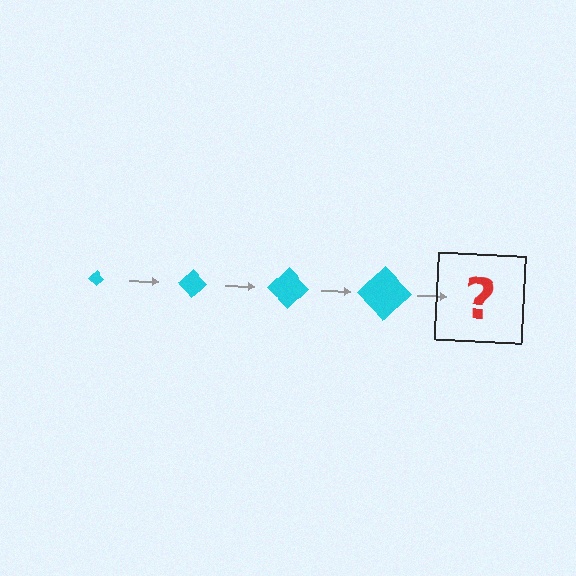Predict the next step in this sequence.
The next step is a cyan diamond, larger than the previous one.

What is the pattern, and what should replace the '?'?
The pattern is that the diamond gets progressively larger each step. The '?' should be a cyan diamond, larger than the previous one.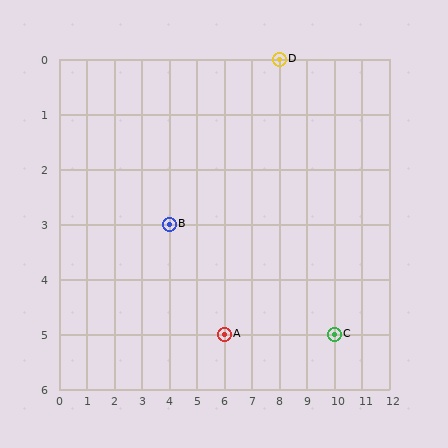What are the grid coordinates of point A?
Point A is at grid coordinates (6, 5).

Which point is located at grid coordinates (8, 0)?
Point D is at (8, 0).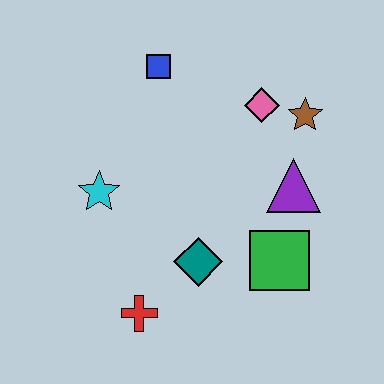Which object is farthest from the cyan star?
The brown star is farthest from the cyan star.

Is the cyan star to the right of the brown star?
No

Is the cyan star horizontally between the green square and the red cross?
No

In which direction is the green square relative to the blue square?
The green square is below the blue square.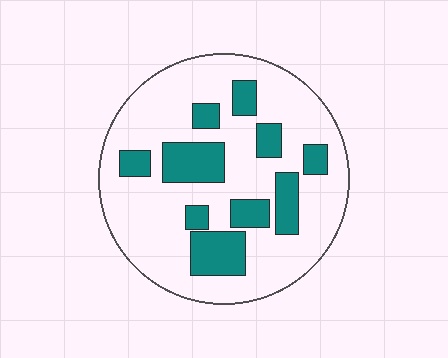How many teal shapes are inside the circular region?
10.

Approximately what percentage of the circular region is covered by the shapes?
Approximately 25%.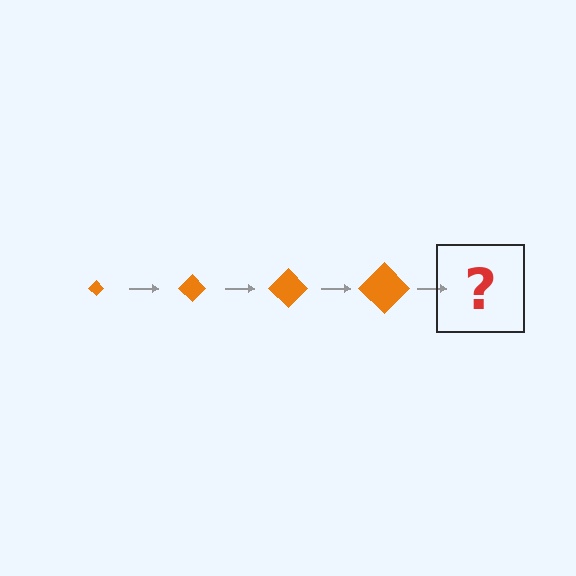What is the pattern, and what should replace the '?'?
The pattern is that the diamond gets progressively larger each step. The '?' should be an orange diamond, larger than the previous one.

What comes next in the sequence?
The next element should be an orange diamond, larger than the previous one.